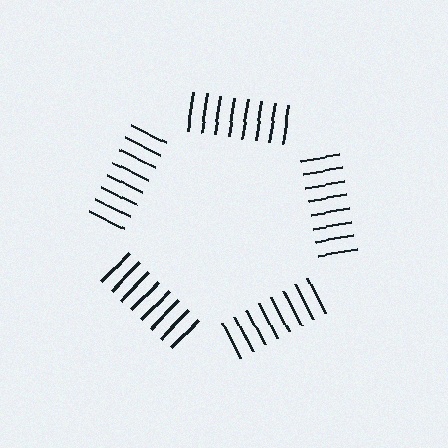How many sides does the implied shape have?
5 sides — the line-ends trace a pentagon.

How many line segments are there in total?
40 — 8 along each of the 5 edges.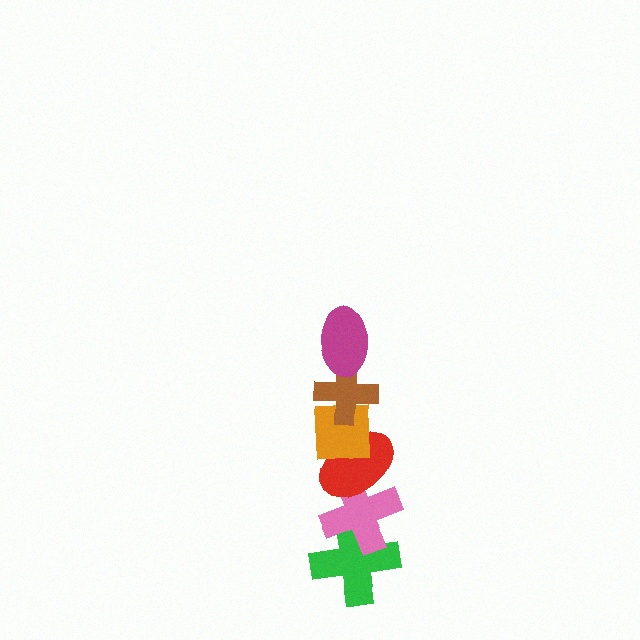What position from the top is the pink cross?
The pink cross is 5th from the top.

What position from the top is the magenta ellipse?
The magenta ellipse is 1st from the top.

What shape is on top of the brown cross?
The magenta ellipse is on top of the brown cross.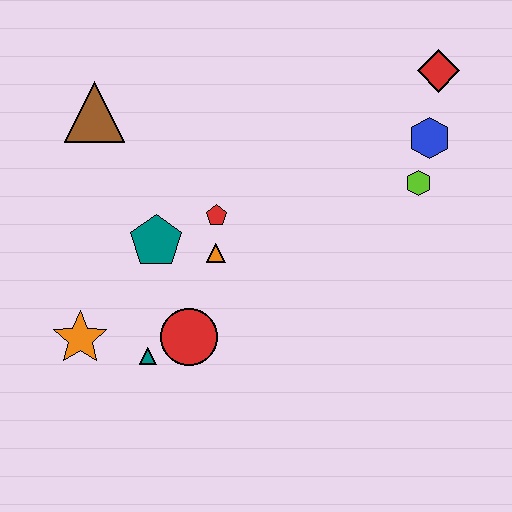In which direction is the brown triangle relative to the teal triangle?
The brown triangle is above the teal triangle.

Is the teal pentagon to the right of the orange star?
Yes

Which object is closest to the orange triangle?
The red pentagon is closest to the orange triangle.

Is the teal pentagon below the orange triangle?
No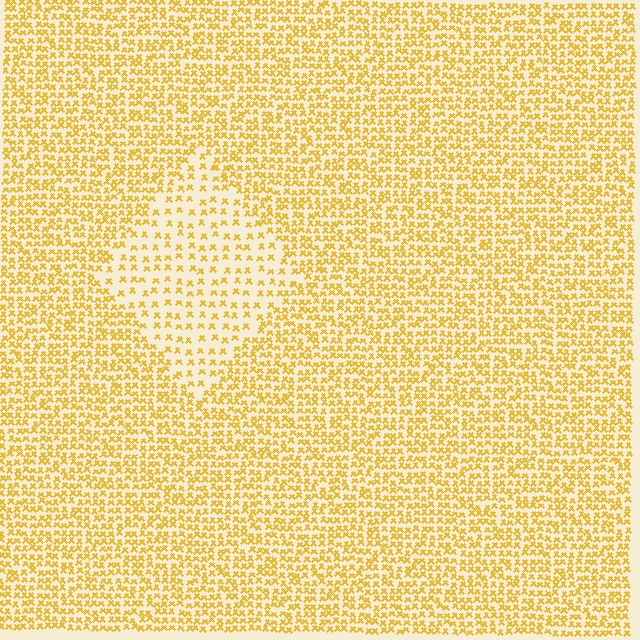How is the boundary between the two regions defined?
The boundary is defined by a change in element density (approximately 2.2x ratio). All elements are the same color, size, and shape.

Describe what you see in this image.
The image contains small yellow elements arranged at two different densities. A diamond-shaped region is visible where the elements are less densely packed than the surrounding area.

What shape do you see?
I see a diamond.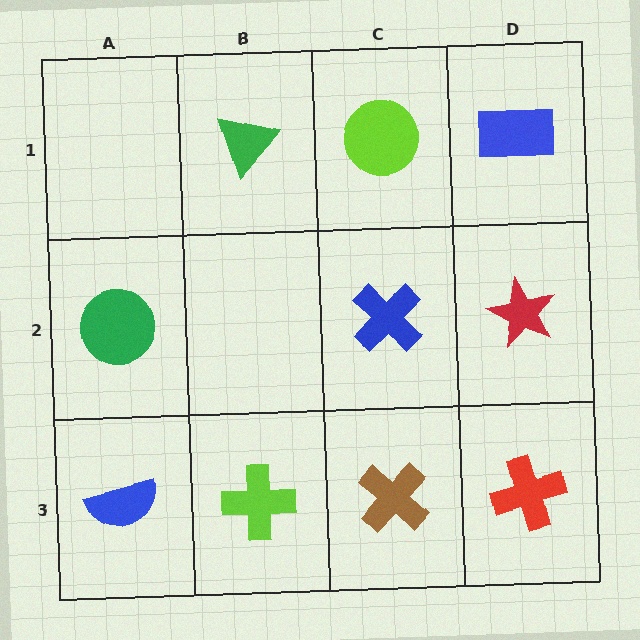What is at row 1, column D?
A blue rectangle.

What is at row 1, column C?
A lime circle.